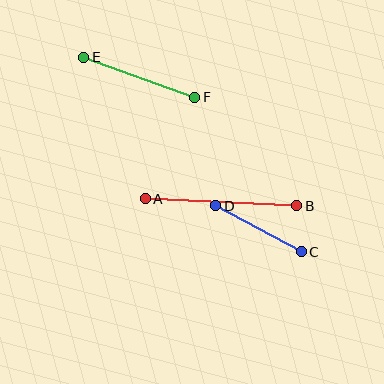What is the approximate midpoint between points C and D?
The midpoint is at approximately (259, 229) pixels.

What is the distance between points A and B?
The distance is approximately 151 pixels.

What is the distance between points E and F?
The distance is approximately 118 pixels.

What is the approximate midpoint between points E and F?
The midpoint is at approximately (139, 77) pixels.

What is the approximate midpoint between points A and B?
The midpoint is at approximately (221, 202) pixels.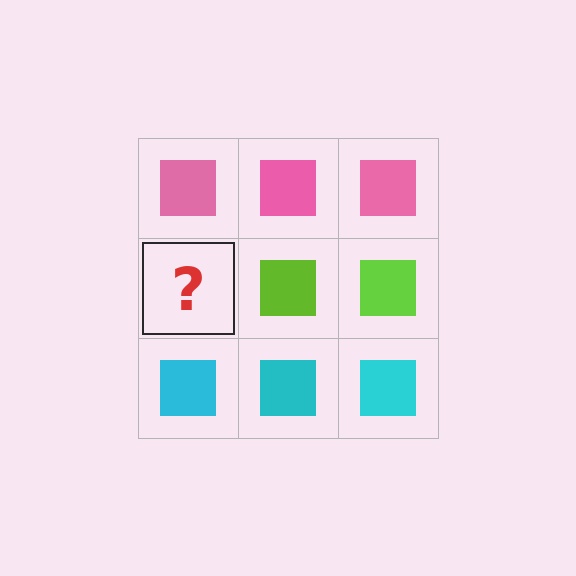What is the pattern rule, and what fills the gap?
The rule is that each row has a consistent color. The gap should be filled with a lime square.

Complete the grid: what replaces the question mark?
The question mark should be replaced with a lime square.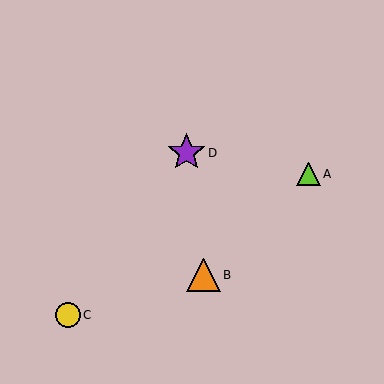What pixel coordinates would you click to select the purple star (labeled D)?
Click at (187, 153) to select the purple star D.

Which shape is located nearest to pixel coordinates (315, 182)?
The lime triangle (labeled A) at (309, 174) is nearest to that location.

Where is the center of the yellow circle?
The center of the yellow circle is at (68, 315).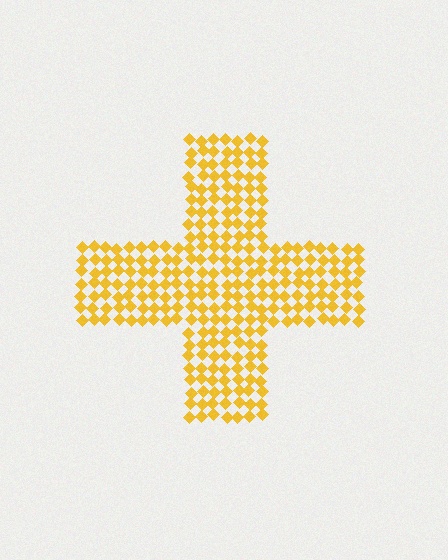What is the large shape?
The large shape is a cross.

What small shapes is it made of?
It is made of small diamonds.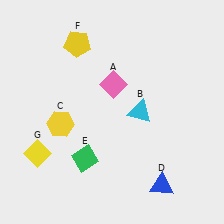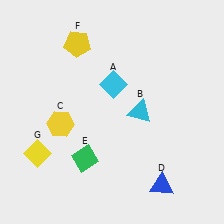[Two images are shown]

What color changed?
The diamond (A) changed from pink in Image 1 to cyan in Image 2.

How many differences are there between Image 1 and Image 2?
There is 1 difference between the two images.